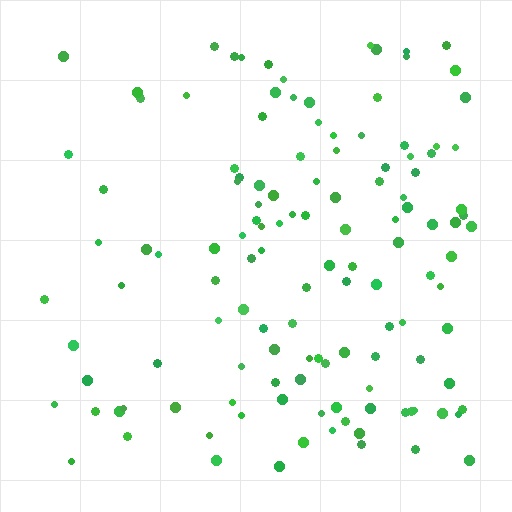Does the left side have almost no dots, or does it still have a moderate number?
Still a moderate number, just noticeably fewer than the right.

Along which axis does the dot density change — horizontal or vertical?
Horizontal.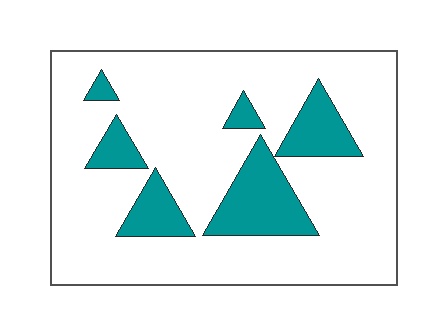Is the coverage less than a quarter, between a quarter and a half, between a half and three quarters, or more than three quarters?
Less than a quarter.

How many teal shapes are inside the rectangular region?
6.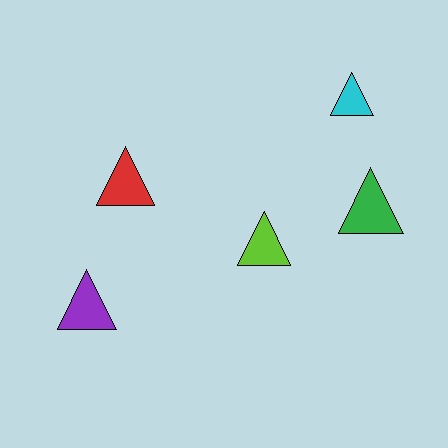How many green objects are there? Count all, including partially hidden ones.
There is 1 green object.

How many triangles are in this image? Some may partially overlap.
There are 5 triangles.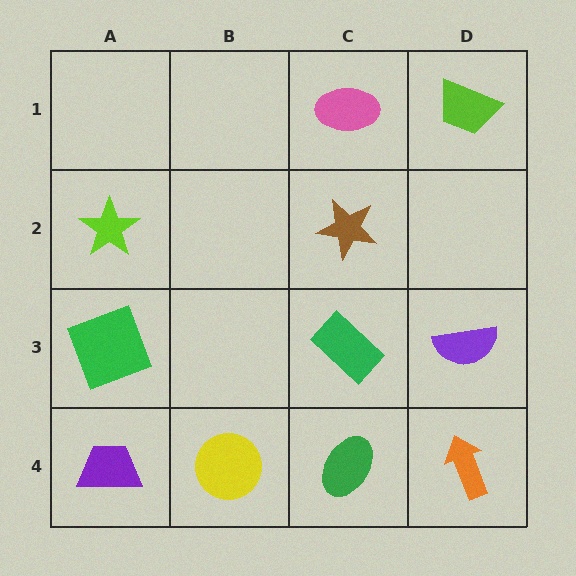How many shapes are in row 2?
2 shapes.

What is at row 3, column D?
A purple semicircle.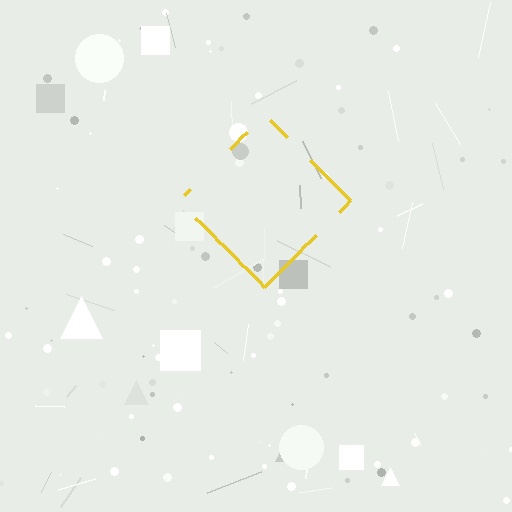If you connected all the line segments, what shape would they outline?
They would outline a diamond.